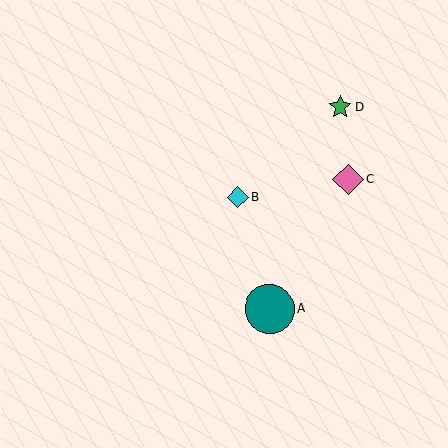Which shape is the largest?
The teal circle (labeled A) is the largest.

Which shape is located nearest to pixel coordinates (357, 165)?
The pink diamond (labeled C) at (348, 180) is nearest to that location.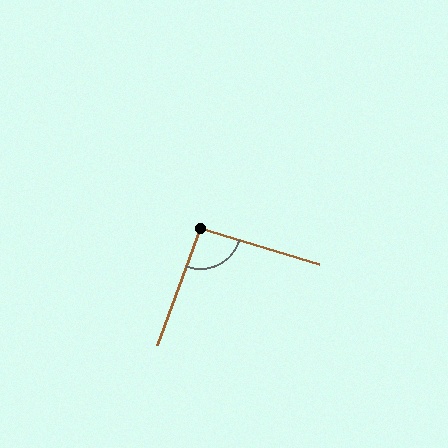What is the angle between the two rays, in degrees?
Approximately 93 degrees.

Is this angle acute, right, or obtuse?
It is approximately a right angle.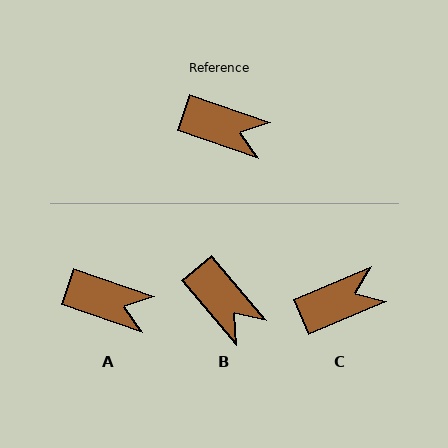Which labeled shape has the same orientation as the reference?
A.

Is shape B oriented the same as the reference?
No, it is off by about 31 degrees.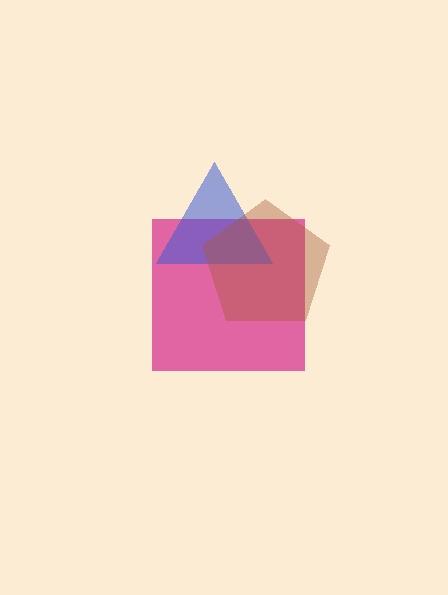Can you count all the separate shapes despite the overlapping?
Yes, there are 3 separate shapes.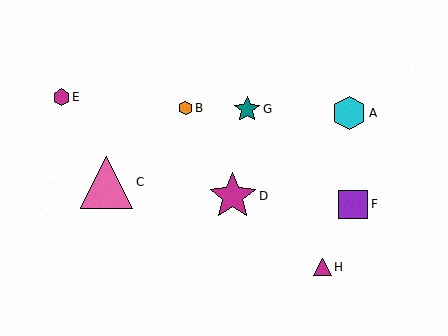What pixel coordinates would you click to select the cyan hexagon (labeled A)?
Click at (349, 113) to select the cyan hexagon A.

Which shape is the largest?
The pink triangle (labeled C) is the largest.